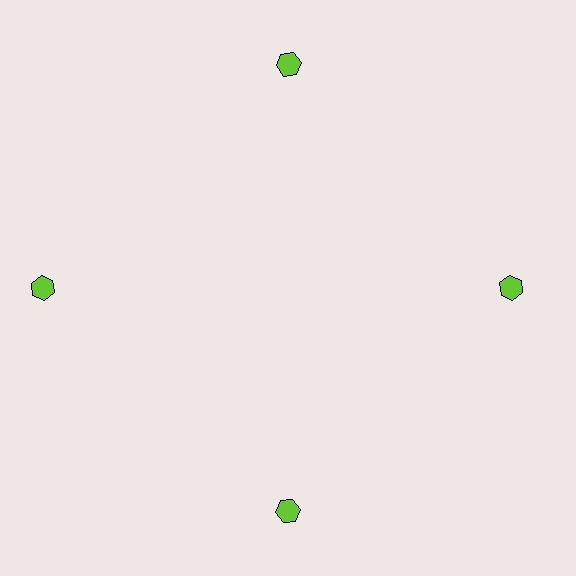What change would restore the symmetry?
The symmetry would be restored by moving it inward, back onto the ring so that all 4 hexagons sit at equal angles and equal distance from the center.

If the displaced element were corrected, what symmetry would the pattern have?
It would have 4-fold rotational symmetry — the pattern would map onto itself every 90 degrees.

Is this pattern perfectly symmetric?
No. The 4 lime hexagons are arranged in a ring, but one element near the 9 o'clock position is pushed outward from the center, breaking the 4-fold rotational symmetry.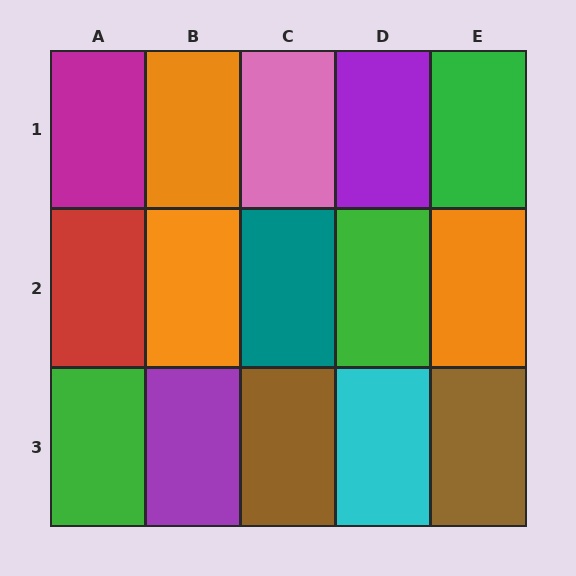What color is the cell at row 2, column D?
Green.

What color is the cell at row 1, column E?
Green.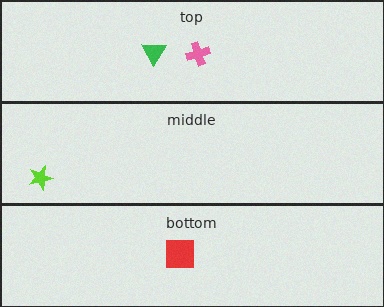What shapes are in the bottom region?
The red square.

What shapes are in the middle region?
The lime star.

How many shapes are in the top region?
2.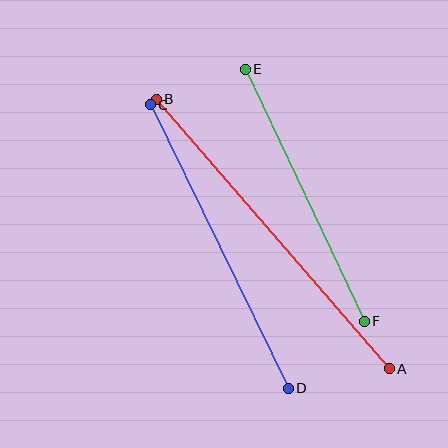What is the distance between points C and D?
The distance is approximately 315 pixels.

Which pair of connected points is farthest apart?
Points A and B are farthest apart.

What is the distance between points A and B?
The distance is approximately 357 pixels.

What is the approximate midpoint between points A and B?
The midpoint is at approximately (273, 234) pixels.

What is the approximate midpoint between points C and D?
The midpoint is at approximately (219, 247) pixels.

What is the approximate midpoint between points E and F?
The midpoint is at approximately (305, 195) pixels.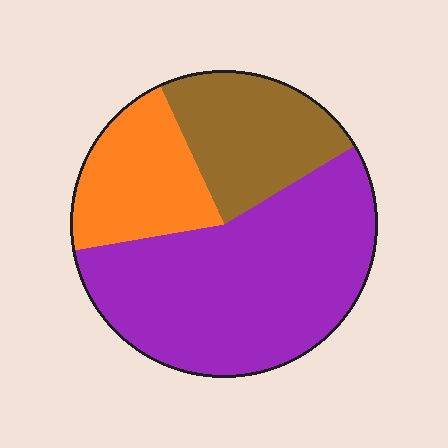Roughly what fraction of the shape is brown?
Brown takes up about one quarter (1/4) of the shape.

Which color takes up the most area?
Purple, at roughly 55%.